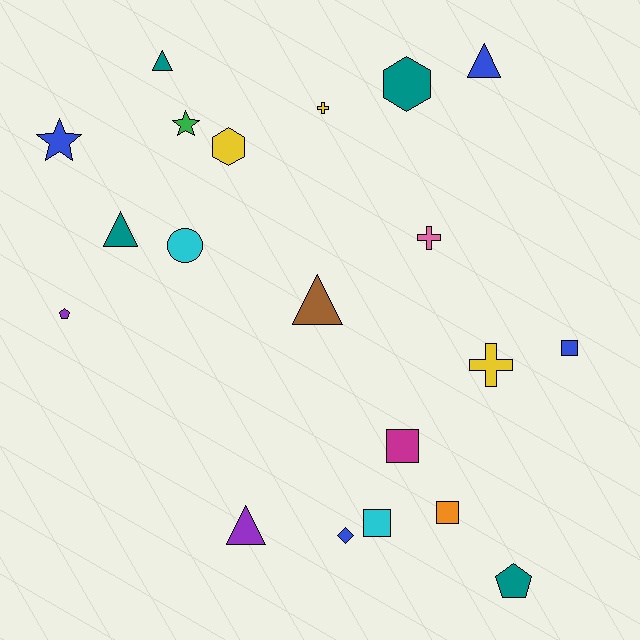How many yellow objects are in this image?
There are 3 yellow objects.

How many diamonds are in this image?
There is 1 diamond.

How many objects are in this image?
There are 20 objects.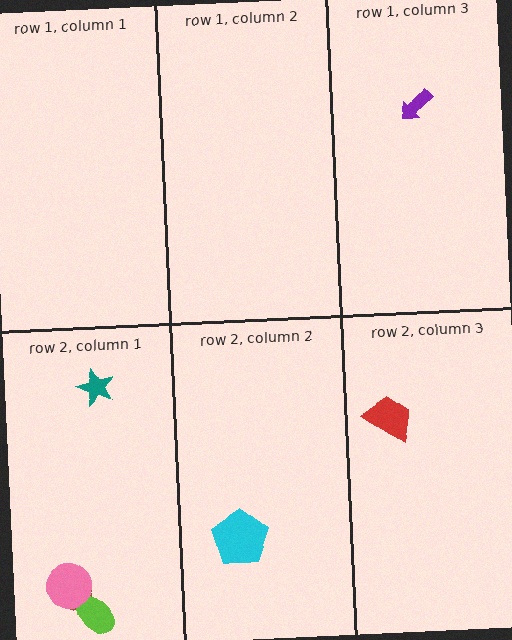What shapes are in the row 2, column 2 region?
The cyan pentagon.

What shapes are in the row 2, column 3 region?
The red trapezoid.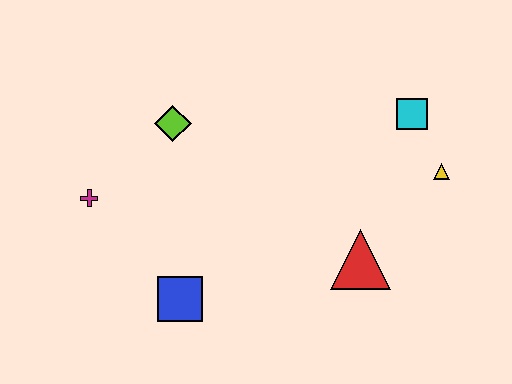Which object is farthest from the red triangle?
The magenta cross is farthest from the red triangle.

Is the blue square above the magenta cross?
No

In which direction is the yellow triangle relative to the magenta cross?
The yellow triangle is to the right of the magenta cross.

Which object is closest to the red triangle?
The yellow triangle is closest to the red triangle.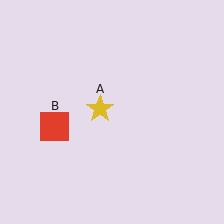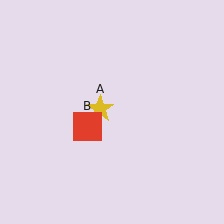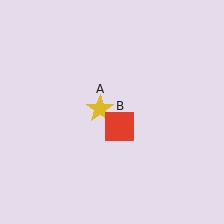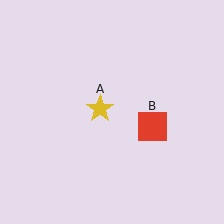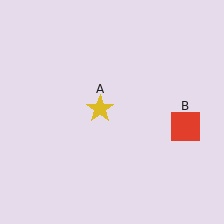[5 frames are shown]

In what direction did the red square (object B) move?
The red square (object B) moved right.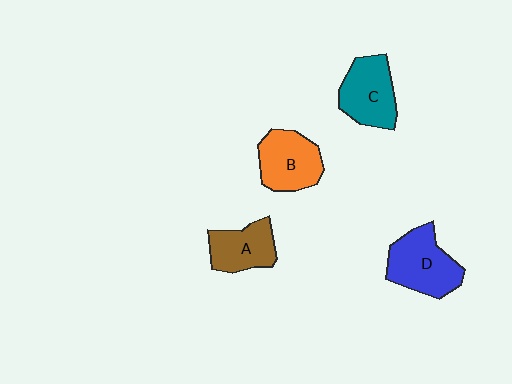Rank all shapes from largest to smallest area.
From largest to smallest: D (blue), C (teal), B (orange), A (brown).